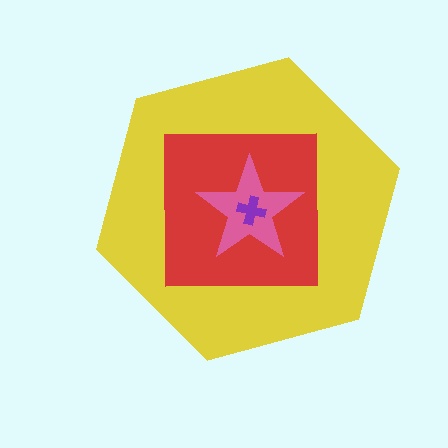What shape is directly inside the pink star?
The purple cross.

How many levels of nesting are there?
4.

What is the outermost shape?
The yellow hexagon.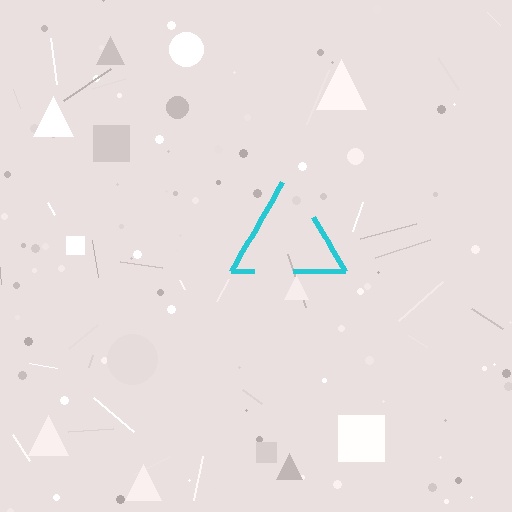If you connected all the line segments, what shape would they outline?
They would outline a triangle.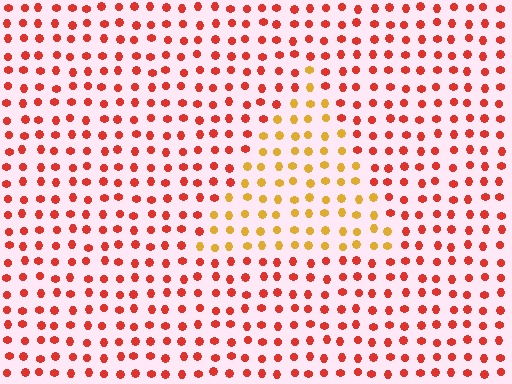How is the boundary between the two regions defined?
The boundary is defined purely by a slight shift in hue (about 42 degrees). Spacing, size, and orientation are identical on both sides.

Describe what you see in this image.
The image is filled with small red elements in a uniform arrangement. A triangle-shaped region is visible where the elements are tinted to a slightly different hue, forming a subtle color boundary.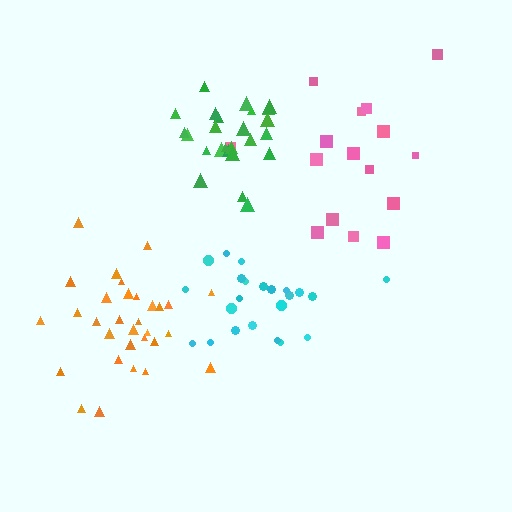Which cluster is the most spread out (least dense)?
Pink.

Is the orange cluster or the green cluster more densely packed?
Green.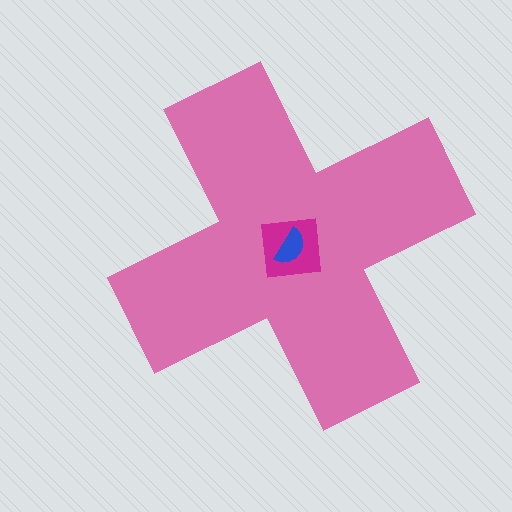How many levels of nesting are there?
3.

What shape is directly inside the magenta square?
The blue semicircle.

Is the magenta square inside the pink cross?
Yes.